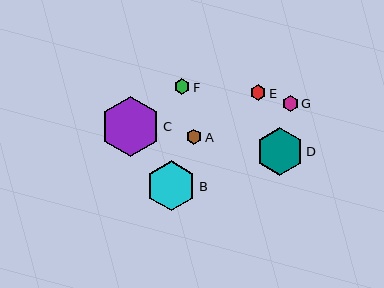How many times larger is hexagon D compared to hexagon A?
Hexagon D is approximately 3.1 times the size of hexagon A.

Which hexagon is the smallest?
Hexagon E is the smallest with a size of approximately 15 pixels.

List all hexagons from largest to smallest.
From largest to smallest: C, B, D, G, F, A, E.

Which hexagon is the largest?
Hexagon C is the largest with a size of approximately 60 pixels.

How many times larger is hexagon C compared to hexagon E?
Hexagon C is approximately 3.8 times the size of hexagon E.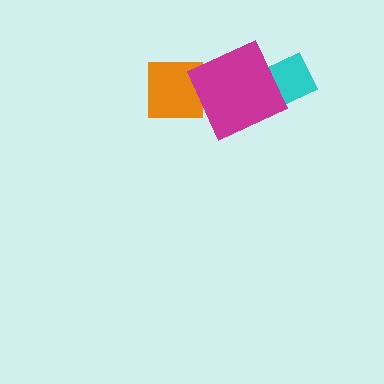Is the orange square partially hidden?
No, no other shape covers it.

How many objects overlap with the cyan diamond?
1 object overlaps with the cyan diamond.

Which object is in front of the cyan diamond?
The magenta square is in front of the cyan diamond.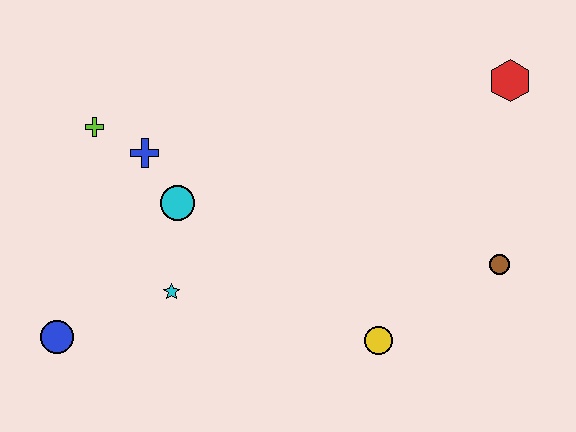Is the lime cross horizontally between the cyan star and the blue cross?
No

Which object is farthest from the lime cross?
The brown circle is farthest from the lime cross.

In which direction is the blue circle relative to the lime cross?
The blue circle is below the lime cross.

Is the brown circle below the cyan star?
No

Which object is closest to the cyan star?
The cyan circle is closest to the cyan star.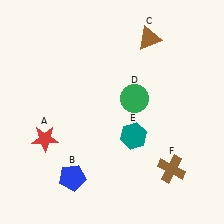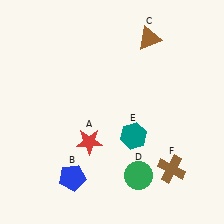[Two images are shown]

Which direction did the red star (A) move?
The red star (A) moved right.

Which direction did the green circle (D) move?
The green circle (D) moved down.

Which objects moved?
The objects that moved are: the red star (A), the green circle (D).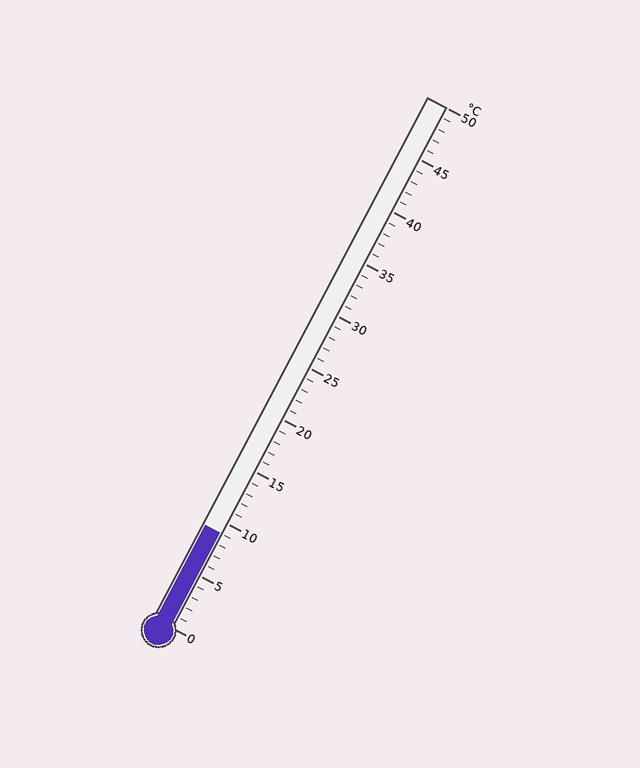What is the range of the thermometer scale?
The thermometer scale ranges from 0°C to 50°C.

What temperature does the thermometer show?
The thermometer shows approximately 9°C.